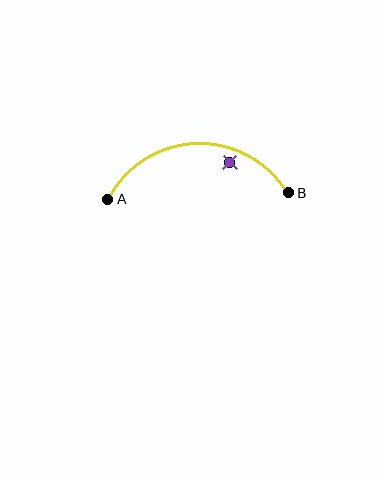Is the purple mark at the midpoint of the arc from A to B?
No — the purple mark does not lie on the arc at all. It sits slightly inside the curve.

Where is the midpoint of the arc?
The arc midpoint is the point on the curve farthest from the straight line joining A and B. It sits above that line.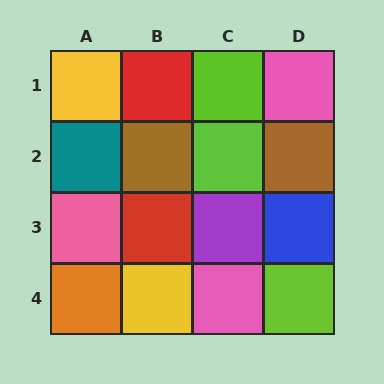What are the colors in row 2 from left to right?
Teal, brown, lime, brown.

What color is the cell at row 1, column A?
Yellow.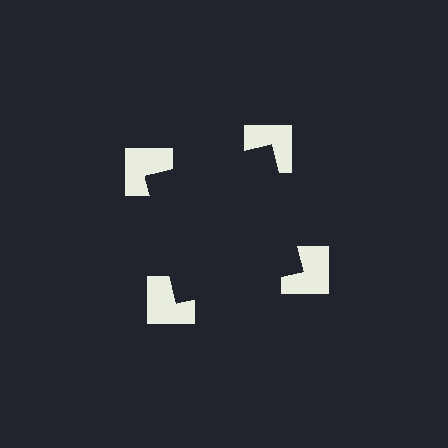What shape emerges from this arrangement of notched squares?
An illusory square — its edges are inferred from the aligned wedge cuts in the notched squares, not physically drawn.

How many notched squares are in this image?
There are 4 — one at each vertex of the illusory square.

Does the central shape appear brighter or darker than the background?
It typically appears slightly darker than the background, even though no actual brightness change is drawn.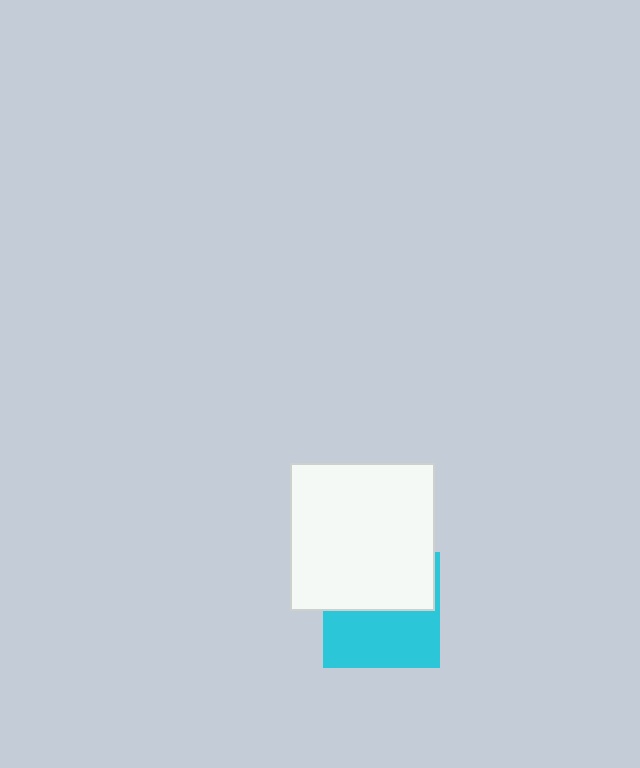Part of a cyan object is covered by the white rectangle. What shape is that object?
It is a square.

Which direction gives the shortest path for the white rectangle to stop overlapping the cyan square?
Moving up gives the shortest separation.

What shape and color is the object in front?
The object in front is a white rectangle.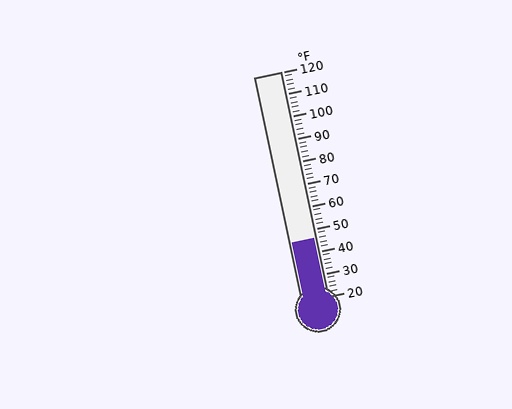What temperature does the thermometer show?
The thermometer shows approximately 46°F.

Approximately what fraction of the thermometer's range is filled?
The thermometer is filled to approximately 25% of its range.